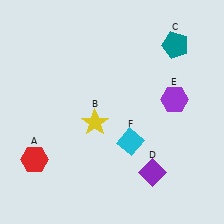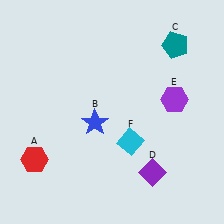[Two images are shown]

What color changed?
The star (B) changed from yellow in Image 1 to blue in Image 2.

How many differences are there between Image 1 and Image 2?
There is 1 difference between the two images.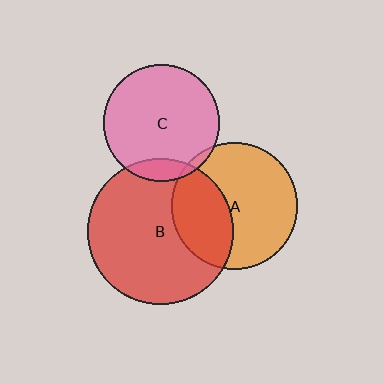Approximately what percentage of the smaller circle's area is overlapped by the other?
Approximately 10%.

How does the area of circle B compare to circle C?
Approximately 1.6 times.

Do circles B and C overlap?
Yes.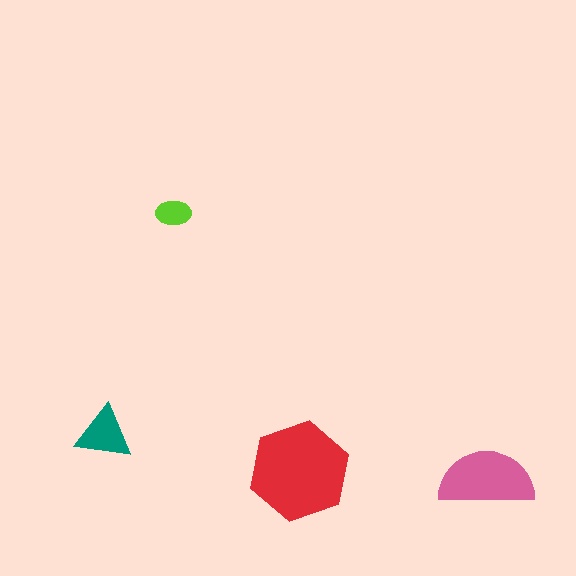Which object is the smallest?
The lime ellipse.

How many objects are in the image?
There are 4 objects in the image.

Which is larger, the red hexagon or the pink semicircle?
The red hexagon.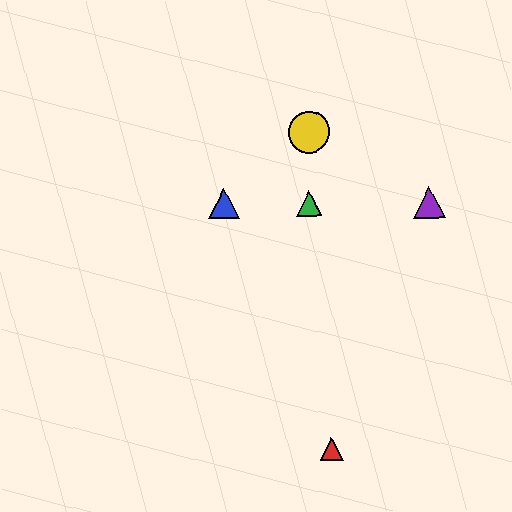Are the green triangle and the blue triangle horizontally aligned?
Yes, both are at y≈203.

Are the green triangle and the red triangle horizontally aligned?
No, the green triangle is at y≈203 and the red triangle is at y≈449.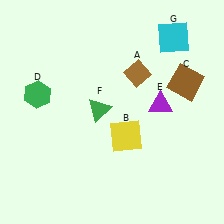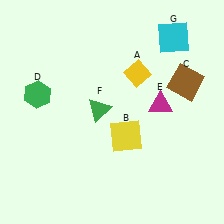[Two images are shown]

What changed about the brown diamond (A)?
In Image 1, A is brown. In Image 2, it changed to yellow.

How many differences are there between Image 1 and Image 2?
There are 2 differences between the two images.